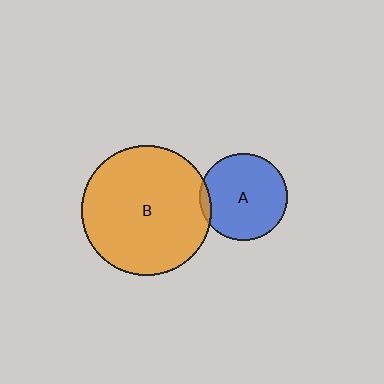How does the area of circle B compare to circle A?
Approximately 2.2 times.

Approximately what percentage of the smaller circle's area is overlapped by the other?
Approximately 5%.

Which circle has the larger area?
Circle B (orange).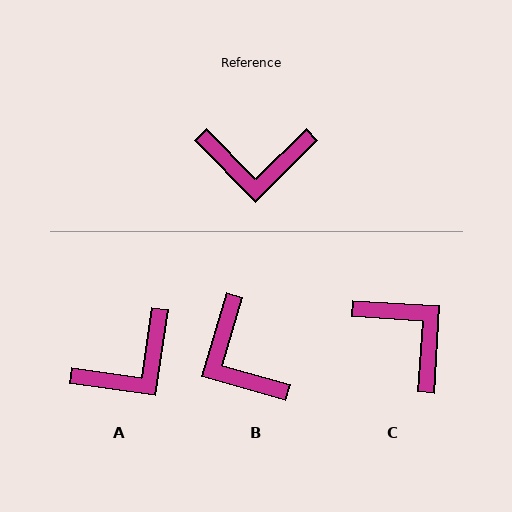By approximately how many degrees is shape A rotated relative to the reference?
Approximately 37 degrees counter-clockwise.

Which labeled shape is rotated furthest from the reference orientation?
C, about 131 degrees away.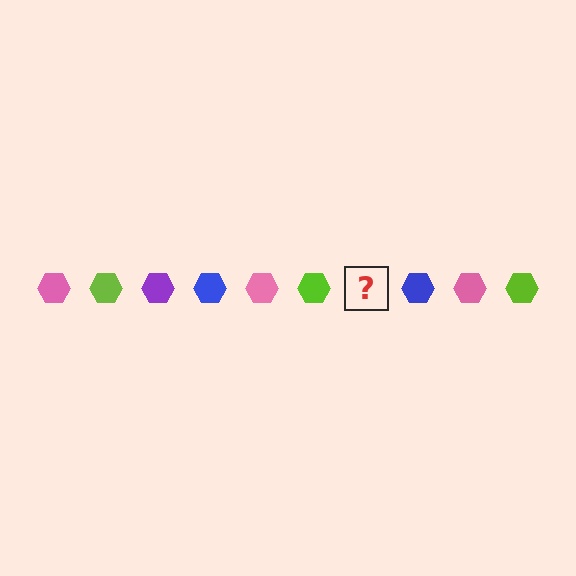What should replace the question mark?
The question mark should be replaced with a purple hexagon.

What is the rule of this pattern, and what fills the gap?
The rule is that the pattern cycles through pink, lime, purple, blue hexagons. The gap should be filled with a purple hexagon.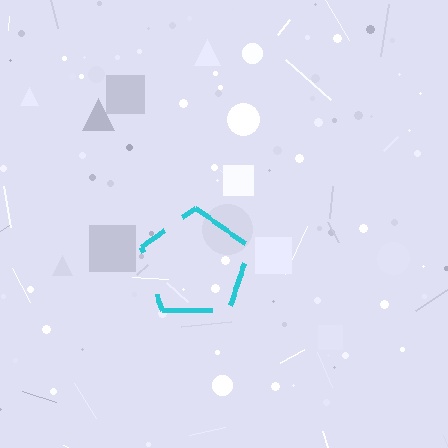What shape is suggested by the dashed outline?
The dashed outline suggests a pentagon.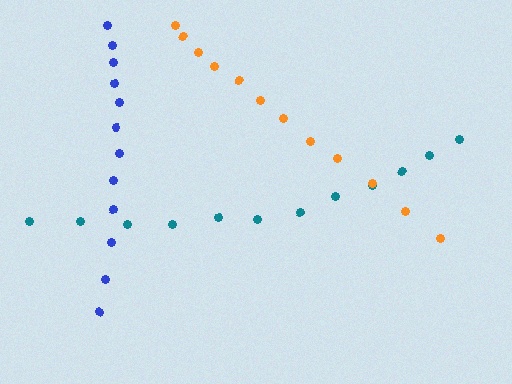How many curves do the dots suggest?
There are 3 distinct paths.